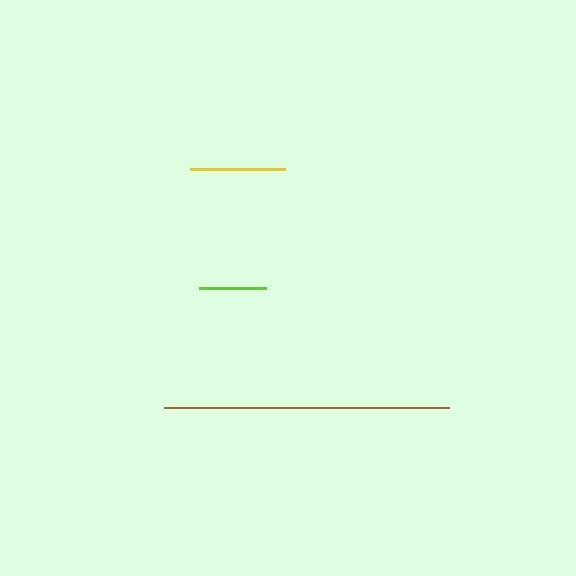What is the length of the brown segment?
The brown segment is approximately 285 pixels long.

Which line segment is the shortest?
The lime line is the shortest at approximately 67 pixels.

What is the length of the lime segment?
The lime segment is approximately 67 pixels long.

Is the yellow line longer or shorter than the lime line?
The yellow line is longer than the lime line.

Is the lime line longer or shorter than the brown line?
The brown line is longer than the lime line.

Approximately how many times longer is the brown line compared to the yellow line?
The brown line is approximately 3.0 times the length of the yellow line.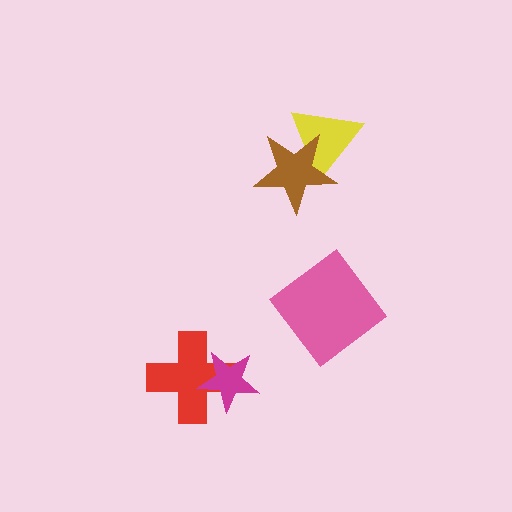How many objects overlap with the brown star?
1 object overlaps with the brown star.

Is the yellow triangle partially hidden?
Yes, it is partially covered by another shape.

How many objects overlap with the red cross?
1 object overlaps with the red cross.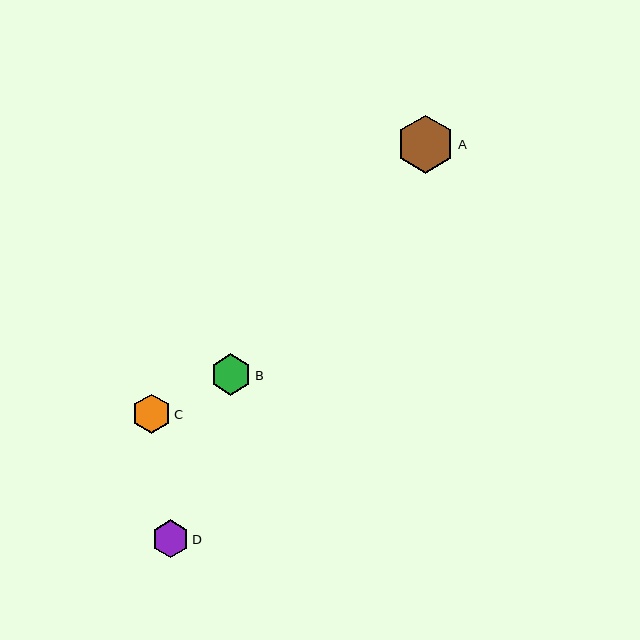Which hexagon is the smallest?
Hexagon D is the smallest with a size of approximately 38 pixels.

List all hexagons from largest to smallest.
From largest to smallest: A, B, C, D.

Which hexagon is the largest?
Hexagon A is the largest with a size of approximately 58 pixels.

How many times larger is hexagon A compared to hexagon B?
Hexagon A is approximately 1.4 times the size of hexagon B.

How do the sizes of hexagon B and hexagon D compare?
Hexagon B and hexagon D are approximately the same size.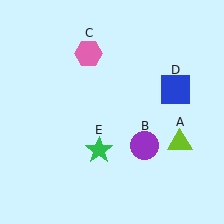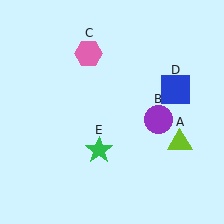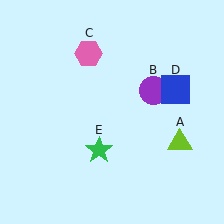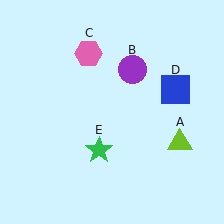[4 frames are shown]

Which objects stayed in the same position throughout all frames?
Lime triangle (object A) and pink hexagon (object C) and blue square (object D) and green star (object E) remained stationary.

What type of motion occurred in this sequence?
The purple circle (object B) rotated counterclockwise around the center of the scene.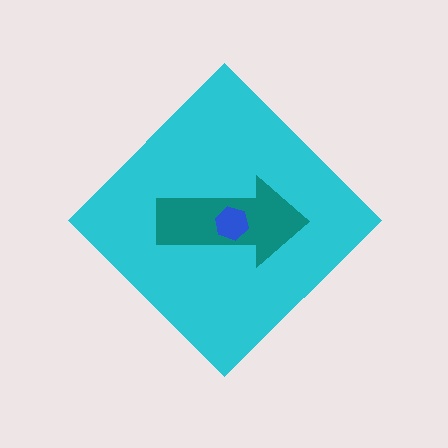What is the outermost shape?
The cyan diamond.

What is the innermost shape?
The blue hexagon.